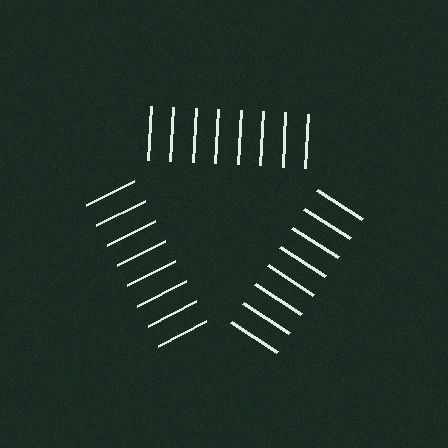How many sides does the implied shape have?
3 sides — the line-ends trace a triangle.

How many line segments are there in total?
24 — 8 along each of the 3 edges.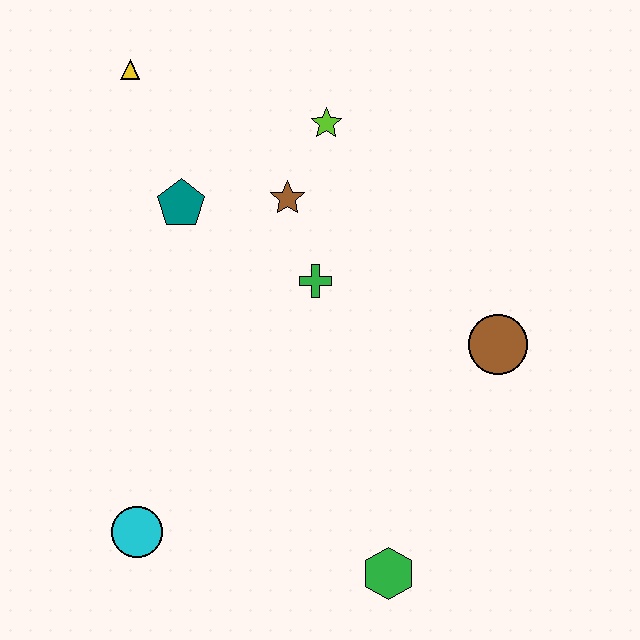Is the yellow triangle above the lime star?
Yes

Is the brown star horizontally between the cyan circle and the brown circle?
Yes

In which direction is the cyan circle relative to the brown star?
The cyan circle is below the brown star.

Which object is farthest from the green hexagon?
The yellow triangle is farthest from the green hexagon.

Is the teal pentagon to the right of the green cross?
No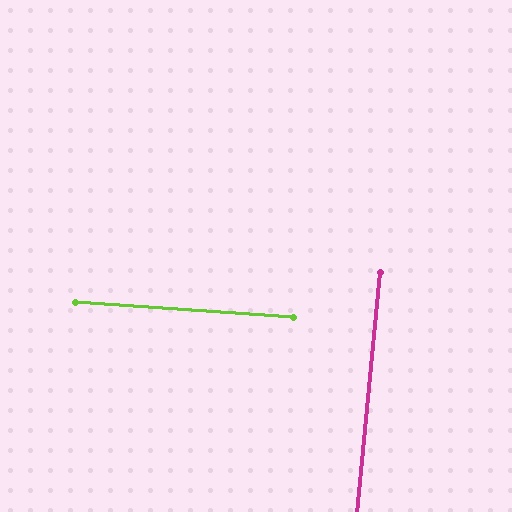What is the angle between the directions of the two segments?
Approximately 89 degrees.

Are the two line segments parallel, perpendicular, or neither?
Perpendicular — they meet at approximately 89°.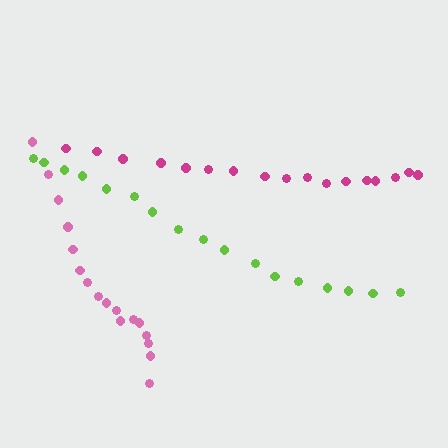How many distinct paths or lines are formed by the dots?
There are 3 distinct paths.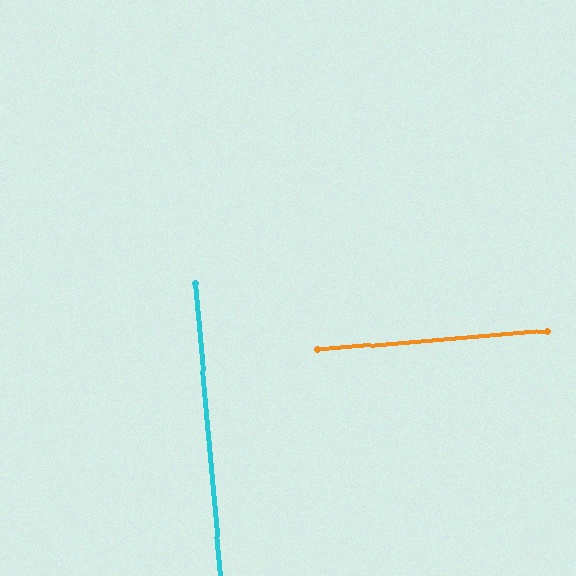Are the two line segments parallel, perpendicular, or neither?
Perpendicular — they meet at approximately 90°.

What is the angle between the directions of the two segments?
Approximately 90 degrees.